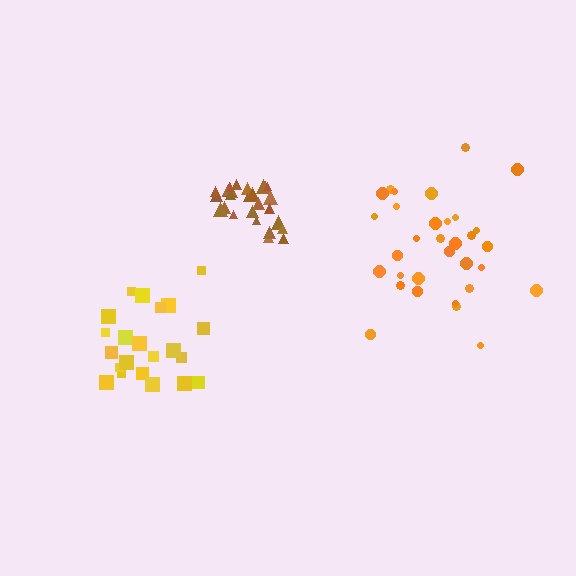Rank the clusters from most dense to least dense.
brown, yellow, orange.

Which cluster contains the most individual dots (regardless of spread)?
Orange (32).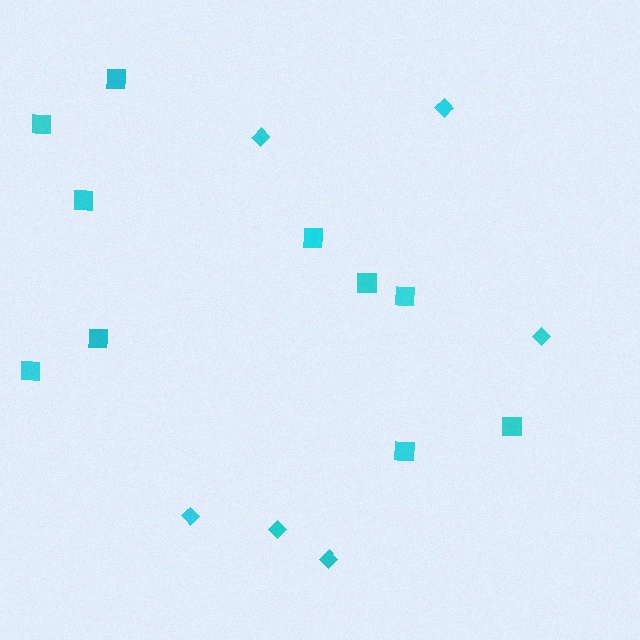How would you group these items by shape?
There are 2 groups: one group of squares (10) and one group of diamonds (6).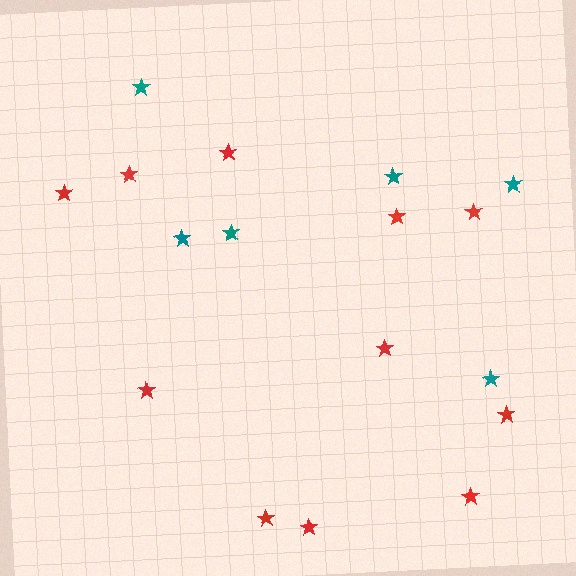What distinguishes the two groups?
There are 2 groups: one group of red stars (11) and one group of teal stars (6).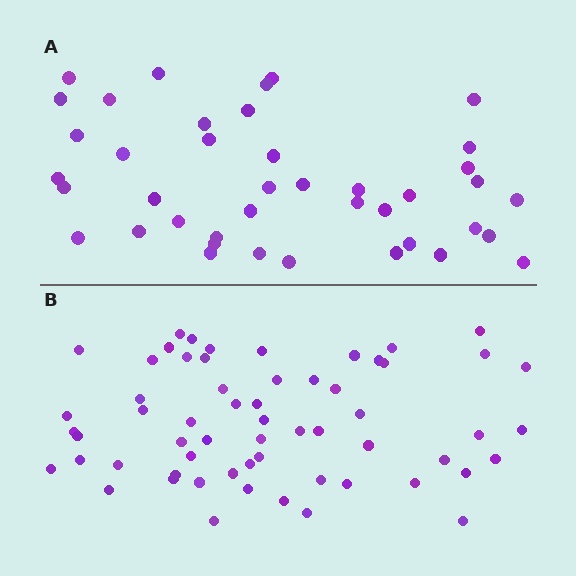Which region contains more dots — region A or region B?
Region B (the bottom region) has more dots.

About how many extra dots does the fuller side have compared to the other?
Region B has approximately 20 more dots than region A.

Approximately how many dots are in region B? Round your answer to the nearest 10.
About 60 dots.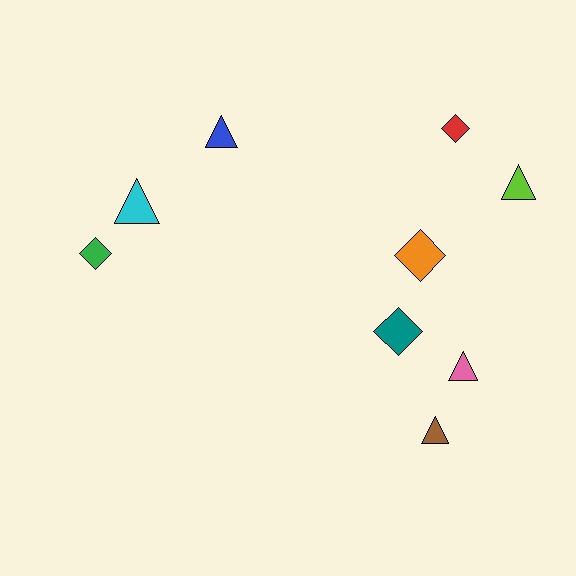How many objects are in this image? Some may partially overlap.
There are 9 objects.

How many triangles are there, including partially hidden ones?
There are 5 triangles.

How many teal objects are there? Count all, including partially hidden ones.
There is 1 teal object.